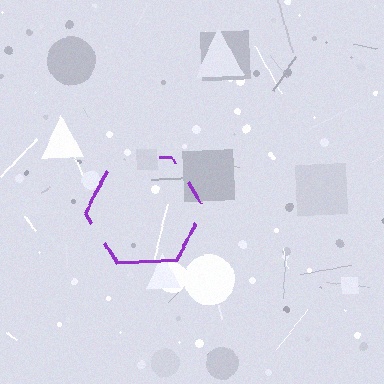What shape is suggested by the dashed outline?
The dashed outline suggests a hexagon.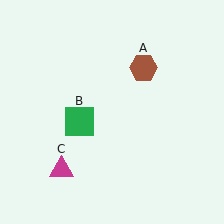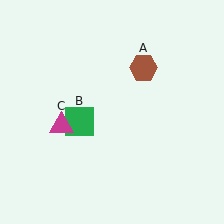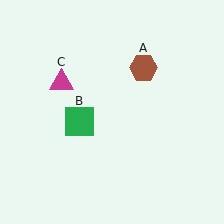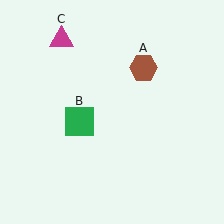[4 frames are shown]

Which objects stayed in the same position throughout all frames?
Brown hexagon (object A) and green square (object B) remained stationary.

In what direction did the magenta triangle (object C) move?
The magenta triangle (object C) moved up.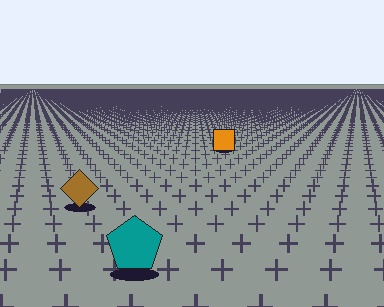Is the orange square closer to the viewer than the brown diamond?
No. The brown diamond is closer — you can tell from the texture gradient: the ground texture is coarser near it.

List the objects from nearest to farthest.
From nearest to farthest: the teal pentagon, the brown diamond, the orange square.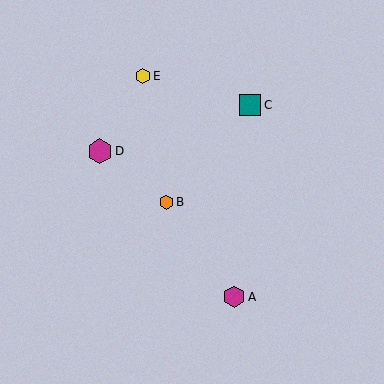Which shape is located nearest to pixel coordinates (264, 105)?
The teal square (labeled C) at (250, 105) is nearest to that location.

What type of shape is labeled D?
Shape D is a magenta hexagon.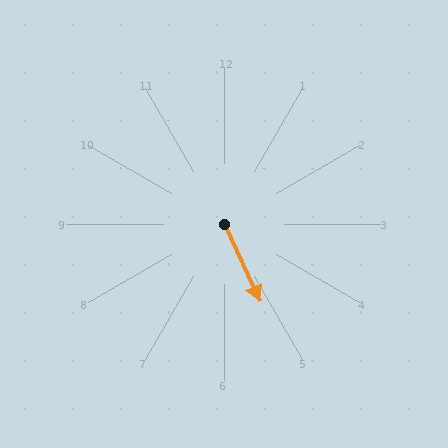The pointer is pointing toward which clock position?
Roughly 5 o'clock.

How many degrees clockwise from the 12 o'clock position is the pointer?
Approximately 155 degrees.